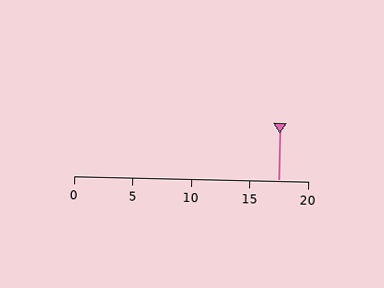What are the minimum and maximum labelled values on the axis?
The axis runs from 0 to 20.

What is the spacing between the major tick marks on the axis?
The major ticks are spaced 5 apart.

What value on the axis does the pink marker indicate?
The marker indicates approximately 17.5.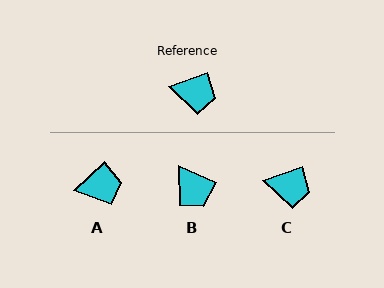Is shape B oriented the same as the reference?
No, it is off by about 44 degrees.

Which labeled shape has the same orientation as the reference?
C.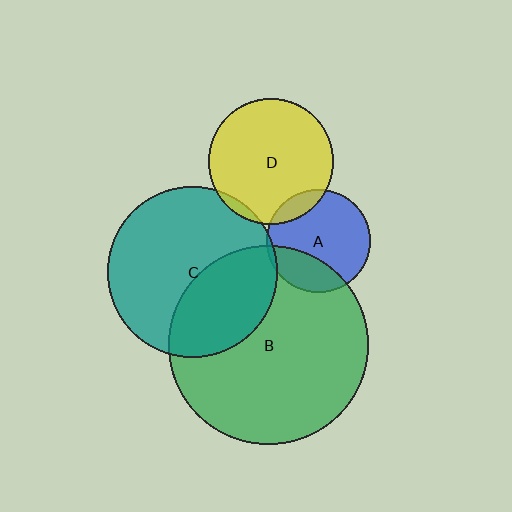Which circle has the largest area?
Circle B (green).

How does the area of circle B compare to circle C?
Approximately 1.4 times.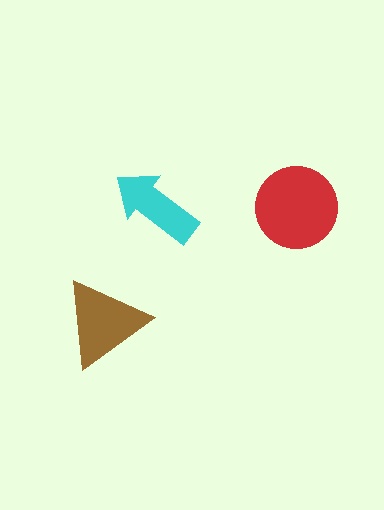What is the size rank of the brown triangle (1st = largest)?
2nd.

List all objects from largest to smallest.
The red circle, the brown triangle, the cyan arrow.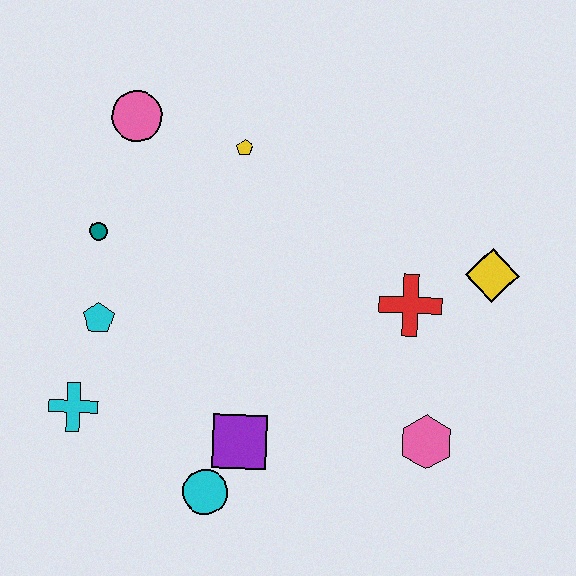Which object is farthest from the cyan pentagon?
The yellow diamond is farthest from the cyan pentagon.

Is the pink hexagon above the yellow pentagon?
No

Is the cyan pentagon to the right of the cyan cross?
Yes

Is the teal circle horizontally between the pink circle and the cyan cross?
Yes